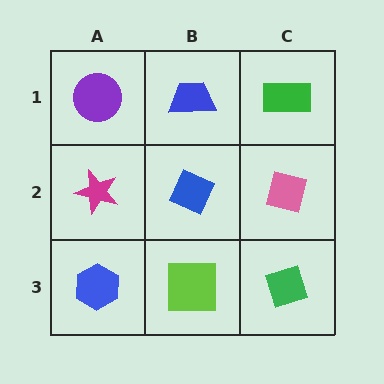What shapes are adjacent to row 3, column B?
A blue diamond (row 2, column B), a blue hexagon (row 3, column A), a green diamond (row 3, column C).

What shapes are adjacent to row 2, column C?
A green rectangle (row 1, column C), a green diamond (row 3, column C), a blue diamond (row 2, column B).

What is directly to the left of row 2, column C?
A blue diamond.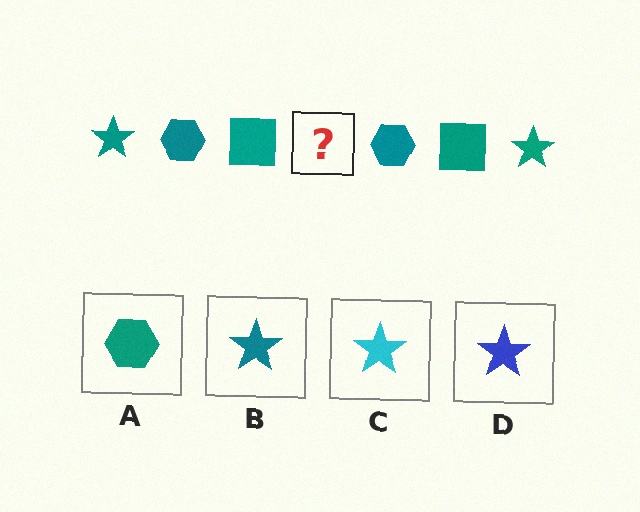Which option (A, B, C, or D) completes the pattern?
B.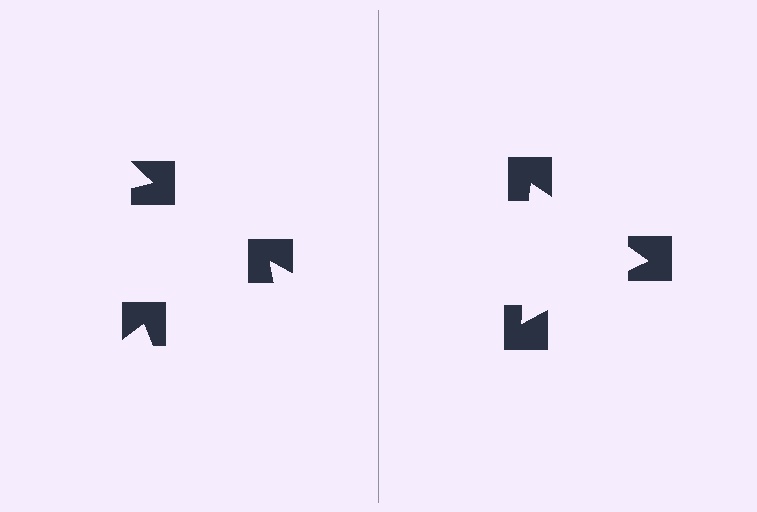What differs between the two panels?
The notched squares are positioned identically on both sides; only the wedge orientations differ. On the right they align to a triangle; on the left they are misaligned.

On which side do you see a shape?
An illusory triangle appears on the right side. On the left side the wedge cuts are rotated, so no coherent shape forms.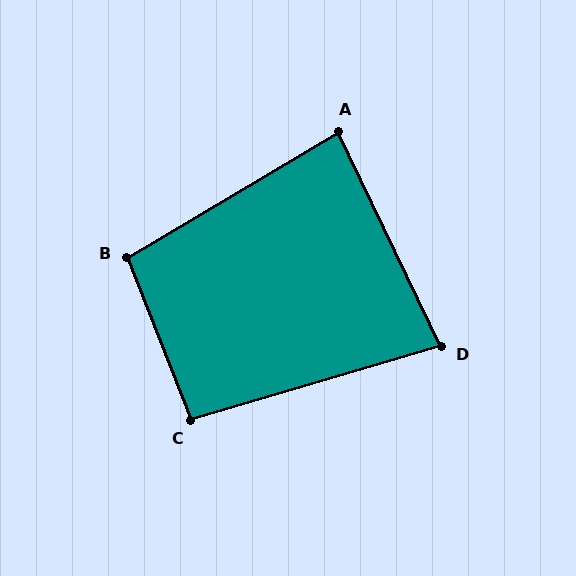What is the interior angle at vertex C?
Approximately 95 degrees (obtuse).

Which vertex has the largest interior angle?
B, at approximately 99 degrees.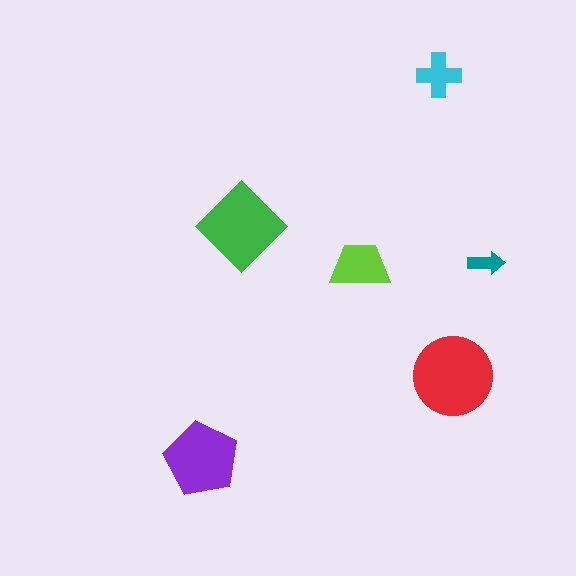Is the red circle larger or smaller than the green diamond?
Larger.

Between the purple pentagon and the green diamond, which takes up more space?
The green diamond.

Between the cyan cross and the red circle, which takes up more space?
The red circle.